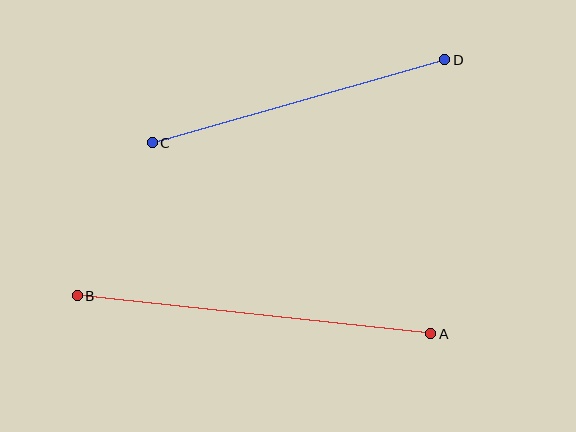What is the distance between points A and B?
The distance is approximately 356 pixels.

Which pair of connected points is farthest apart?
Points A and B are farthest apart.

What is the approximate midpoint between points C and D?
The midpoint is at approximately (299, 101) pixels.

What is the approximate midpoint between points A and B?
The midpoint is at approximately (254, 315) pixels.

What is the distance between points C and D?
The distance is approximately 304 pixels.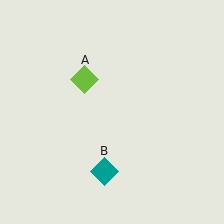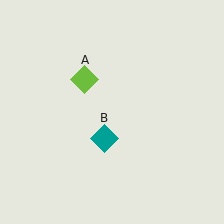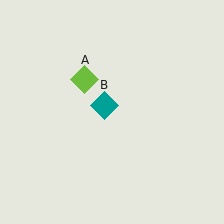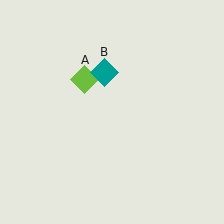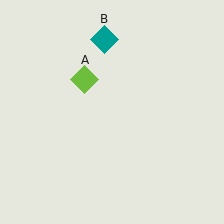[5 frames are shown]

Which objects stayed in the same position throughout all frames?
Lime diamond (object A) remained stationary.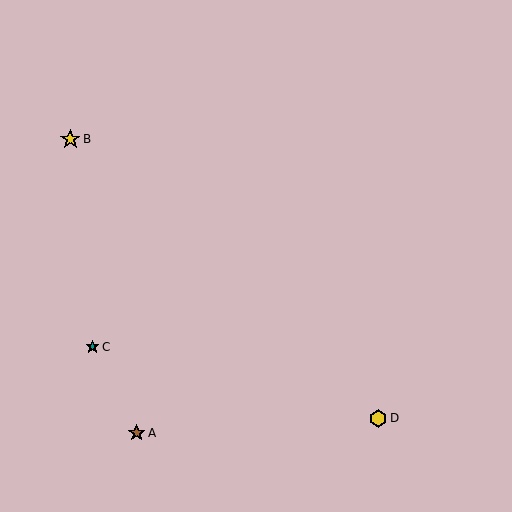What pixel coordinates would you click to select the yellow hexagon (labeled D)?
Click at (378, 418) to select the yellow hexagon D.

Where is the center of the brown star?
The center of the brown star is at (137, 433).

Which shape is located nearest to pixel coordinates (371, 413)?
The yellow hexagon (labeled D) at (378, 418) is nearest to that location.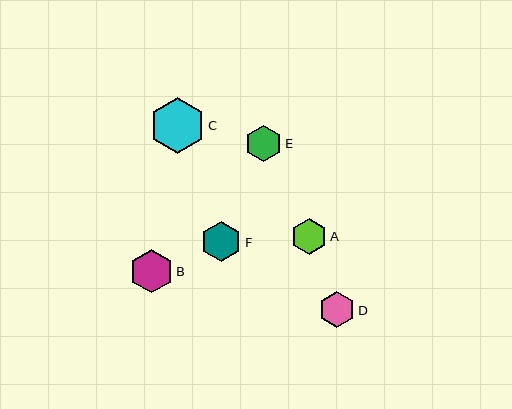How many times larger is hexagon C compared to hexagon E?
Hexagon C is approximately 1.5 times the size of hexagon E.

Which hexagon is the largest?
Hexagon C is the largest with a size of approximately 56 pixels.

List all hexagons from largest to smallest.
From largest to smallest: C, B, F, E, D, A.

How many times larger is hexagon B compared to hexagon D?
Hexagon B is approximately 1.2 times the size of hexagon D.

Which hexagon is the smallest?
Hexagon A is the smallest with a size of approximately 36 pixels.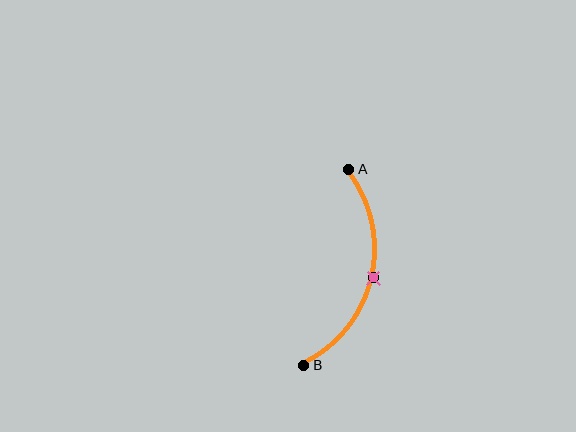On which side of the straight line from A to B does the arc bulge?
The arc bulges to the right of the straight line connecting A and B.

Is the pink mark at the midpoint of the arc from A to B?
Yes. The pink mark lies on the arc at equal arc-length from both A and B — it is the arc midpoint.